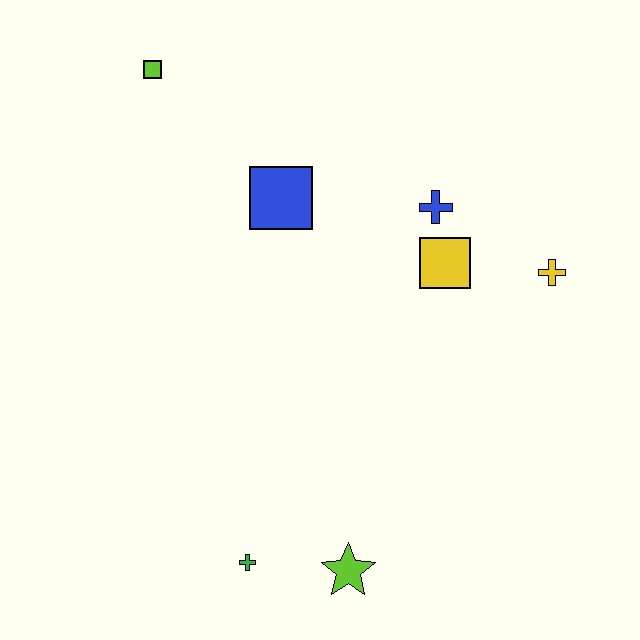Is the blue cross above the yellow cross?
Yes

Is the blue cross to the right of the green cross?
Yes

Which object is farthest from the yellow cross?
The lime square is farthest from the yellow cross.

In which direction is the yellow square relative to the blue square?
The yellow square is to the right of the blue square.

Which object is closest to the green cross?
The lime star is closest to the green cross.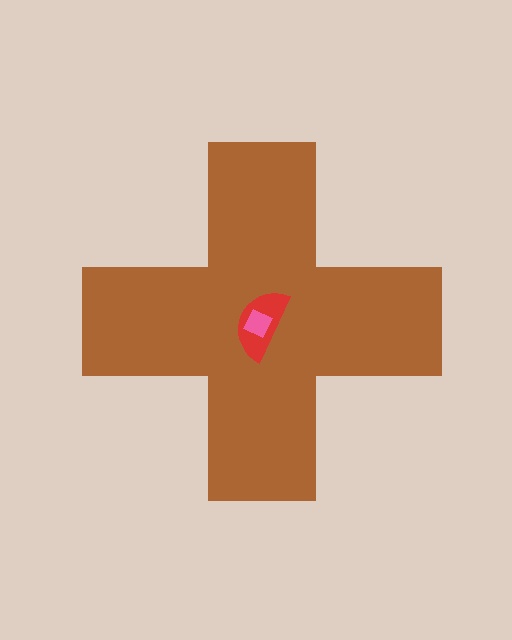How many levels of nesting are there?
3.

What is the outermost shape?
The brown cross.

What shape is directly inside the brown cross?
The red semicircle.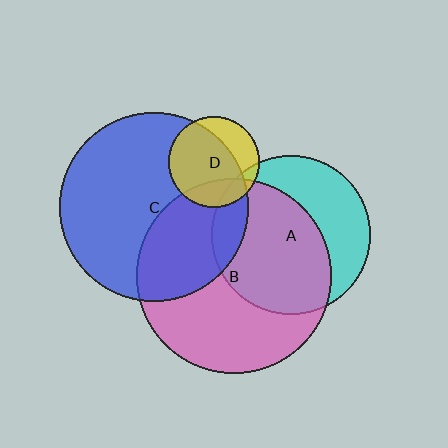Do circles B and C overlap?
Yes.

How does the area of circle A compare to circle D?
Approximately 3.0 times.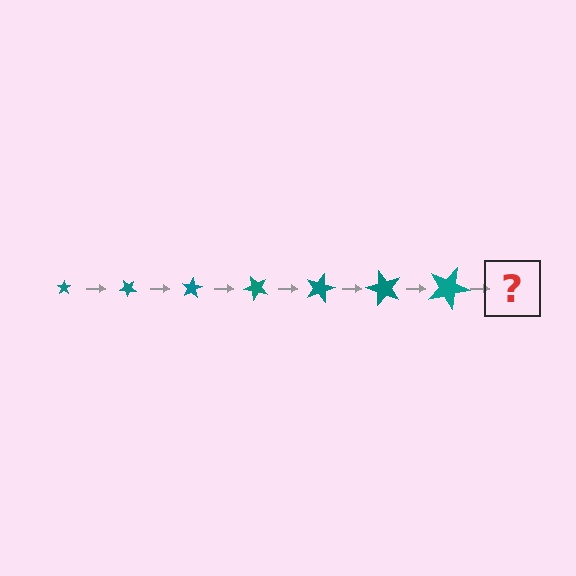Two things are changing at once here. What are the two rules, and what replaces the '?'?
The two rules are that the star grows larger each step and it rotates 40 degrees each step. The '?' should be a star, larger than the previous one and rotated 280 degrees from the start.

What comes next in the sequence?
The next element should be a star, larger than the previous one and rotated 280 degrees from the start.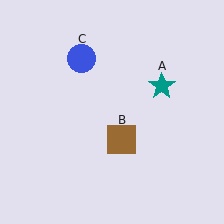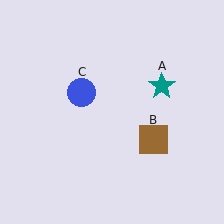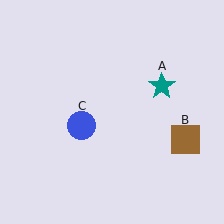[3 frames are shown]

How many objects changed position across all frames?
2 objects changed position: brown square (object B), blue circle (object C).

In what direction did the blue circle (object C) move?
The blue circle (object C) moved down.